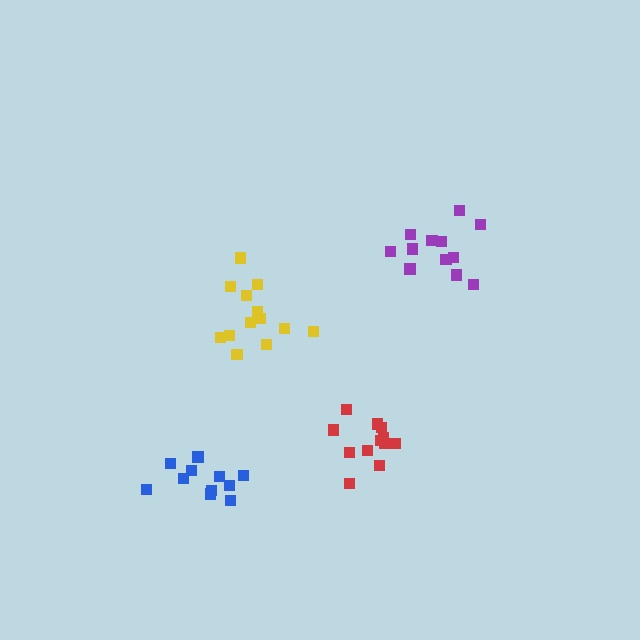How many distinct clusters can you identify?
There are 4 distinct clusters.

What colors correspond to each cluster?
The clusters are colored: yellow, red, purple, blue.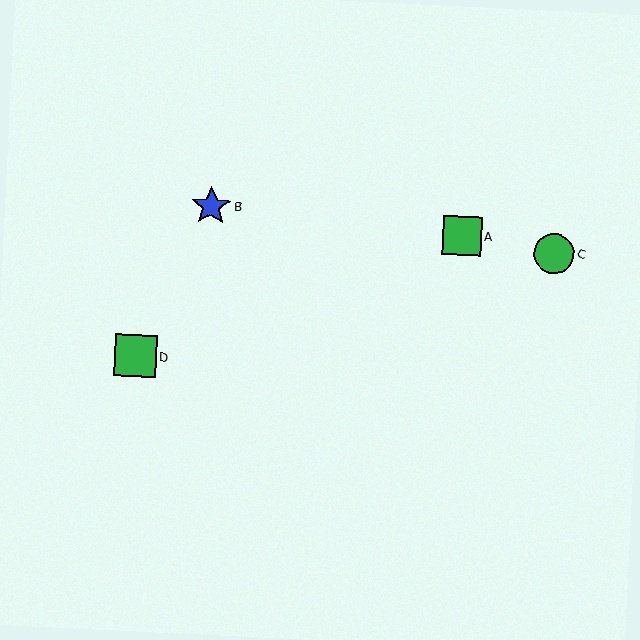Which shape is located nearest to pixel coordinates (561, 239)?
The green circle (labeled C) at (554, 254) is nearest to that location.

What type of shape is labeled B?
Shape B is a blue star.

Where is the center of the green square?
The center of the green square is at (462, 236).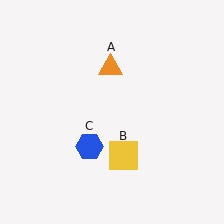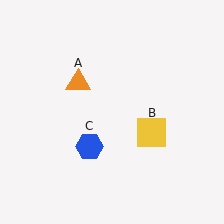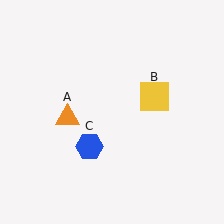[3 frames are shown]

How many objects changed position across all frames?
2 objects changed position: orange triangle (object A), yellow square (object B).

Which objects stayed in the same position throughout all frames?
Blue hexagon (object C) remained stationary.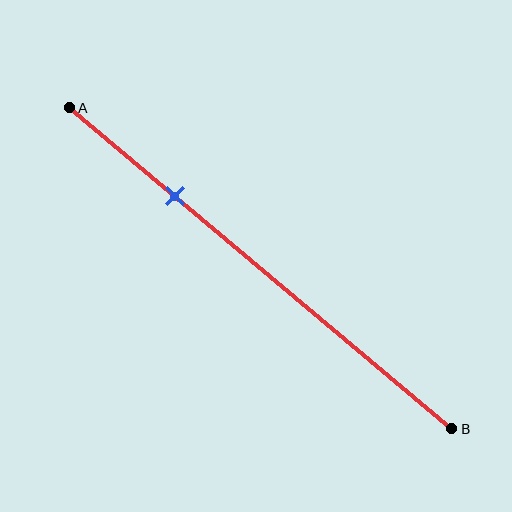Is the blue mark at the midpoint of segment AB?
No, the mark is at about 30% from A, not at the 50% midpoint.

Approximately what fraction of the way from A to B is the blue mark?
The blue mark is approximately 30% of the way from A to B.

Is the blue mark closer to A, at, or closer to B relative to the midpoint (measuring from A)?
The blue mark is closer to point A than the midpoint of segment AB.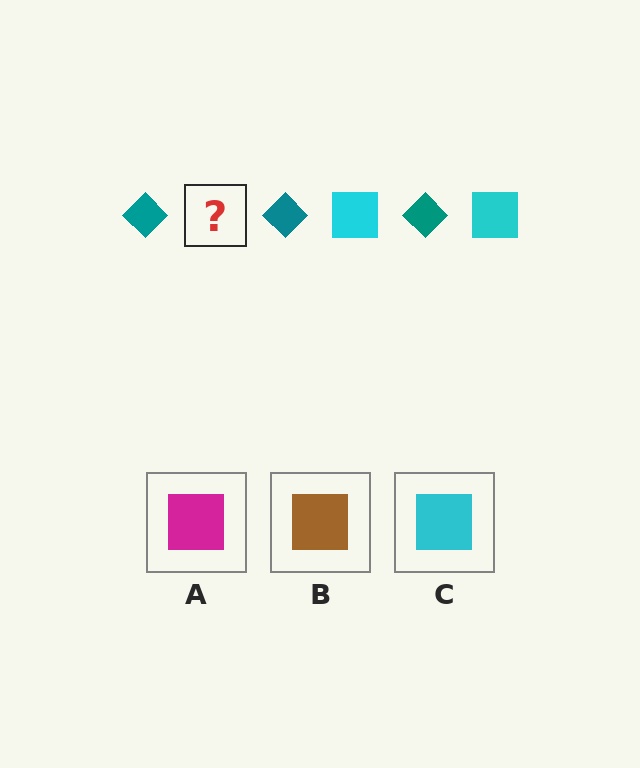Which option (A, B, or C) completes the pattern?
C.